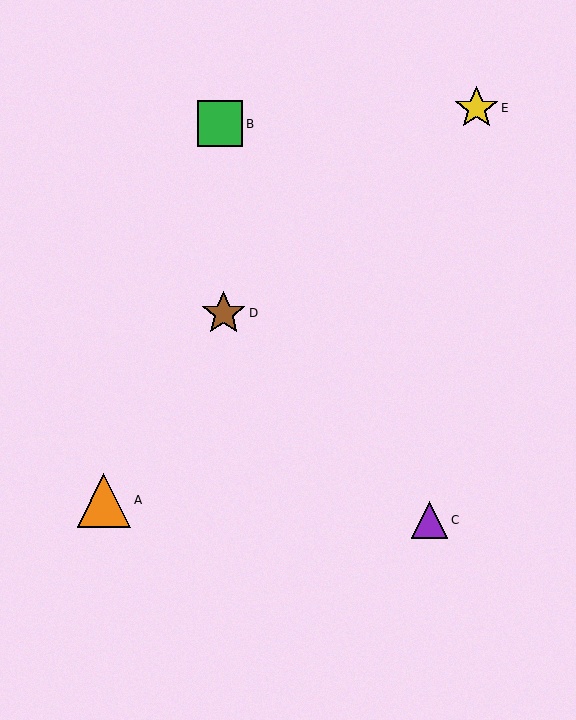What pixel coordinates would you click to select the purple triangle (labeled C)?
Click at (430, 520) to select the purple triangle C.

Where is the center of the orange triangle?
The center of the orange triangle is at (104, 500).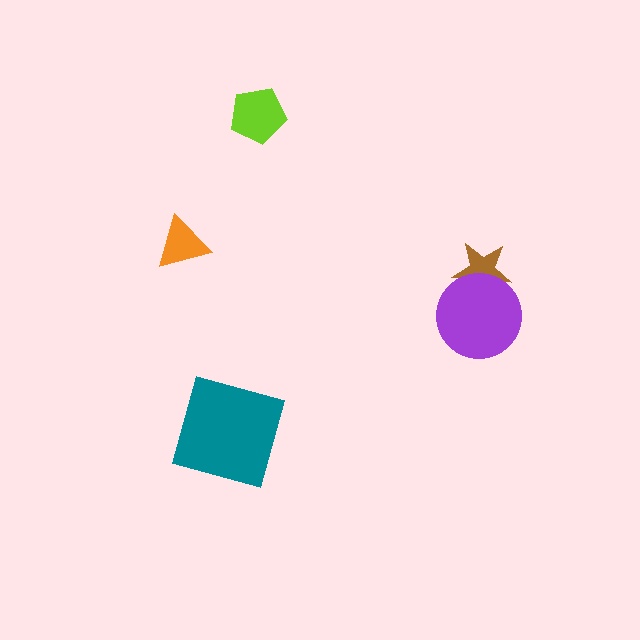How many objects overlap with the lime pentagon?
0 objects overlap with the lime pentagon.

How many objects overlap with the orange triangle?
0 objects overlap with the orange triangle.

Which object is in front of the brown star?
The purple circle is in front of the brown star.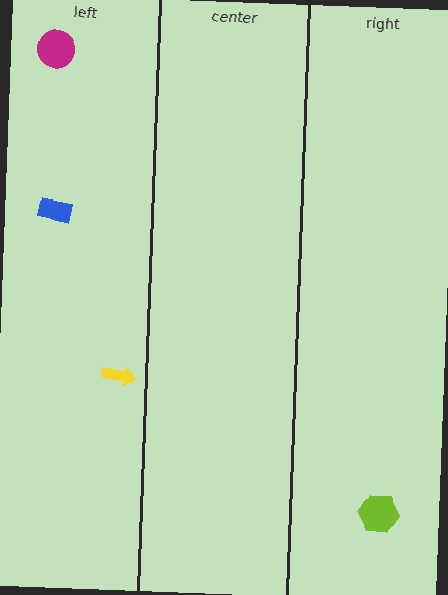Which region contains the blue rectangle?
The left region.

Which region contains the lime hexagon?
The right region.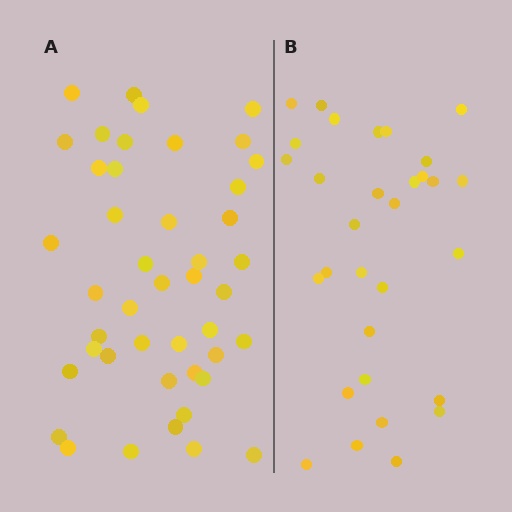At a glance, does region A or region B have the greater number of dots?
Region A (the left region) has more dots.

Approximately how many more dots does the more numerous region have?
Region A has approximately 15 more dots than region B.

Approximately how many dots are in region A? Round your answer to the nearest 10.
About 40 dots. (The exact count is 44, which rounds to 40.)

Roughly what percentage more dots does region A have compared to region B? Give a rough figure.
About 40% more.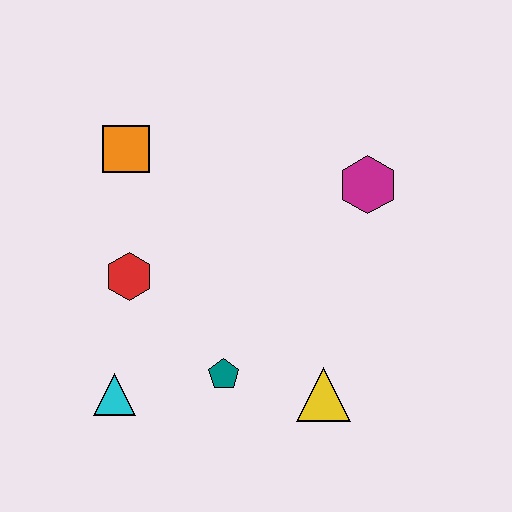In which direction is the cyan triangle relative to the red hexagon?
The cyan triangle is below the red hexagon.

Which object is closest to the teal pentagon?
The yellow triangle is closest to the teal pentagon.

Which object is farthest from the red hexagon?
The magenta hexagon is farthest from the red hexagon.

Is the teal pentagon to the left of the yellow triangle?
Yes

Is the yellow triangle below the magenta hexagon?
Yes